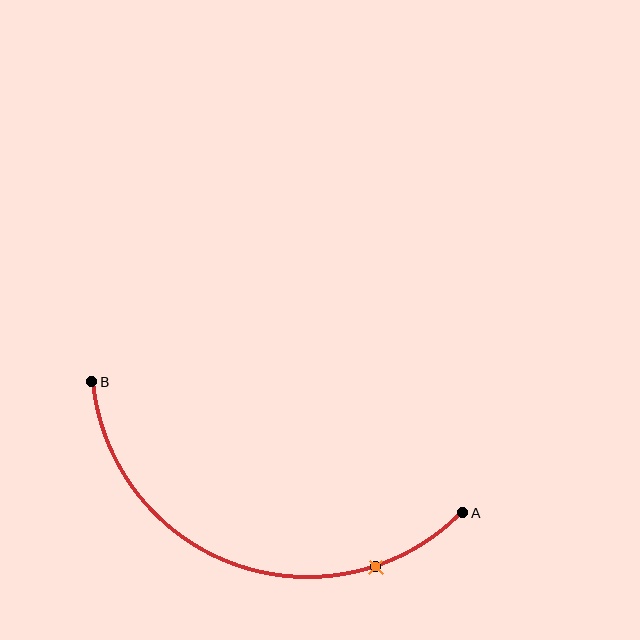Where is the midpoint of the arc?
The arc midpoint is the point on the curve farthest from the straight line joining A and B. It sits below that line.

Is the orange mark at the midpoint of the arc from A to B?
No. The orange mark lies on the arc but is closer to endpoint A. The arc midpoint would be at the point on the curve equidistant along the arc from both A and B.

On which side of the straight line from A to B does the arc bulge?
The arc bulges below the straight line connecting A and B.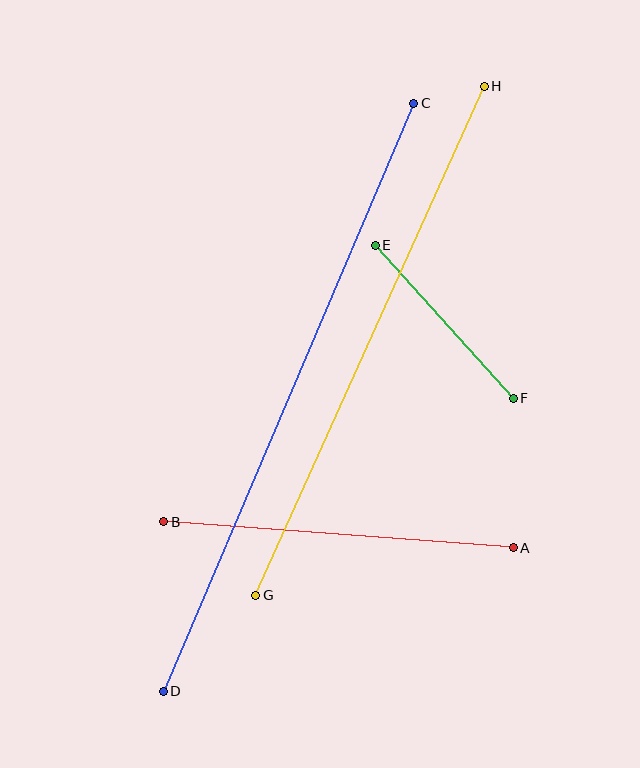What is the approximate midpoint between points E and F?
The midpoint is at approximately (444, 322) pixels.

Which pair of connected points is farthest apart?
Points C and D are farthest apart.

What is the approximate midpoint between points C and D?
The midpoint is at approximately (289, 397) pixels.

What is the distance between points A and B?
The distance is approximately 350 pixels.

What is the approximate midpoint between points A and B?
The midpoint is at approximately (339, 535) pixels.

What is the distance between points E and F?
The distance is approximately 206 pixels.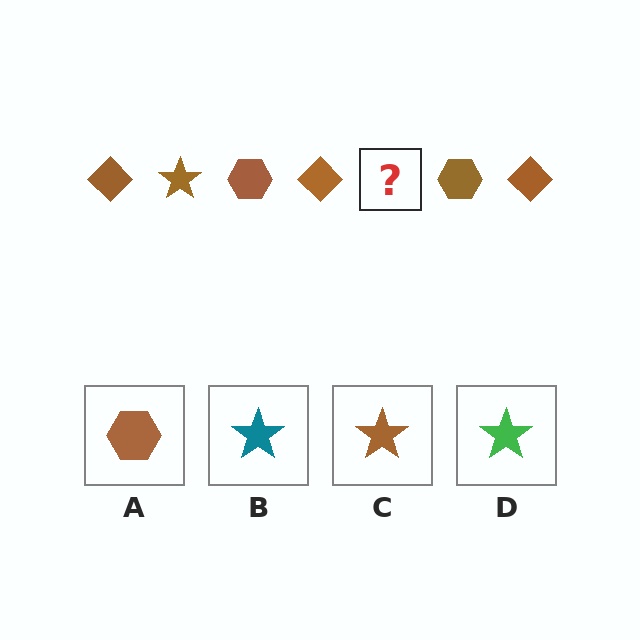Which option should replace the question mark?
Option C.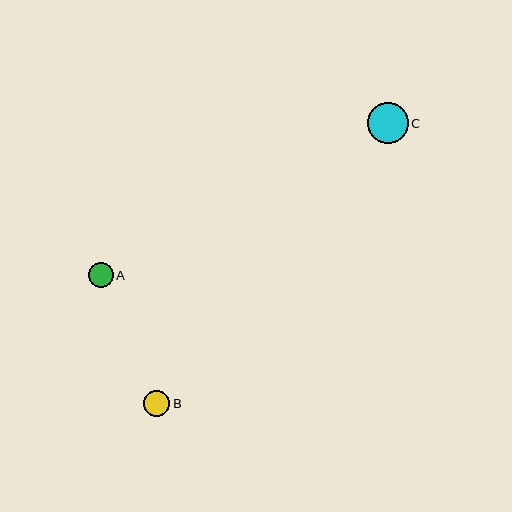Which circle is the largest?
Circle C is the largest with a size of approximately 41 pixels.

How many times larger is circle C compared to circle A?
Circle C is approximately 1.6 times the size of circle A.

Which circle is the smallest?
Circle A is the smallest with a size of approximately 25 pixels.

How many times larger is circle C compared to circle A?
Circle C is approximately 1.6 times the size of circle A.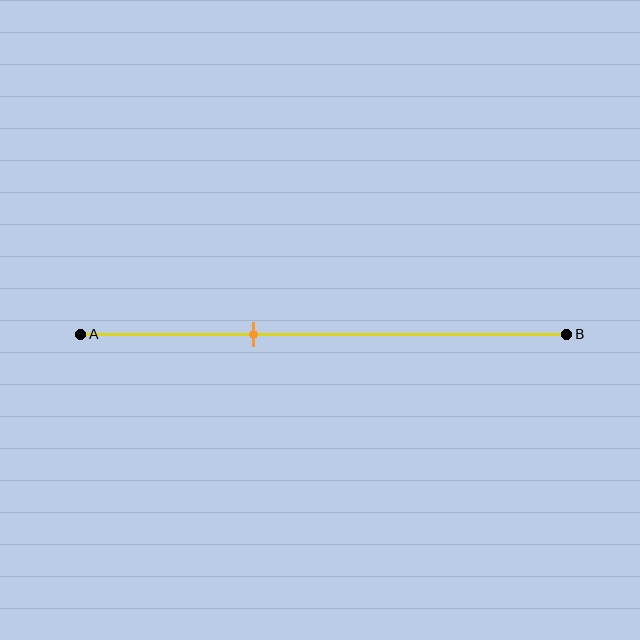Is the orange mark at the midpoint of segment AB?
No, the mark is at about 35% from A, not at the 50% midpoint.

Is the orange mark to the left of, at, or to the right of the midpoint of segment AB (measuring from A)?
The orange mark is to the left of the midpoint of segment AB.